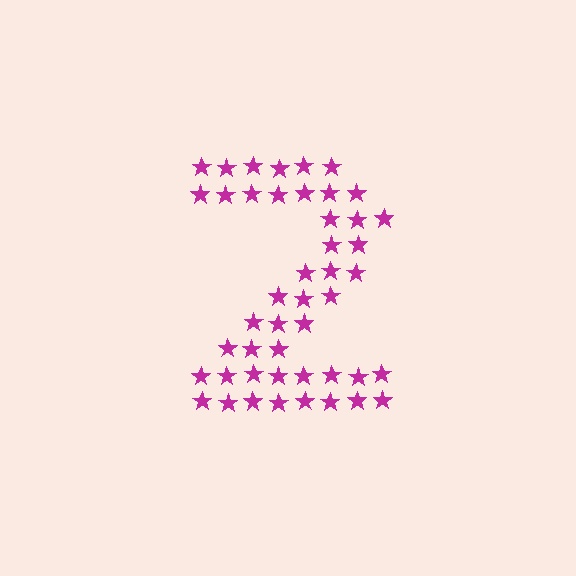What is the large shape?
The large shape is the digit 2.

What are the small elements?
The small elements are stars.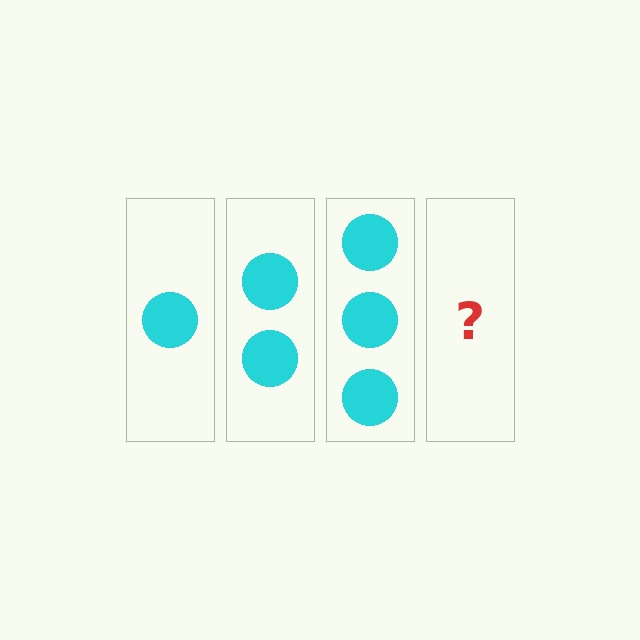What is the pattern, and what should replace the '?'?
The pattern is that each step adds one more circle. The '?' should be 4 circles.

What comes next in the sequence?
The next element should be 4 circles.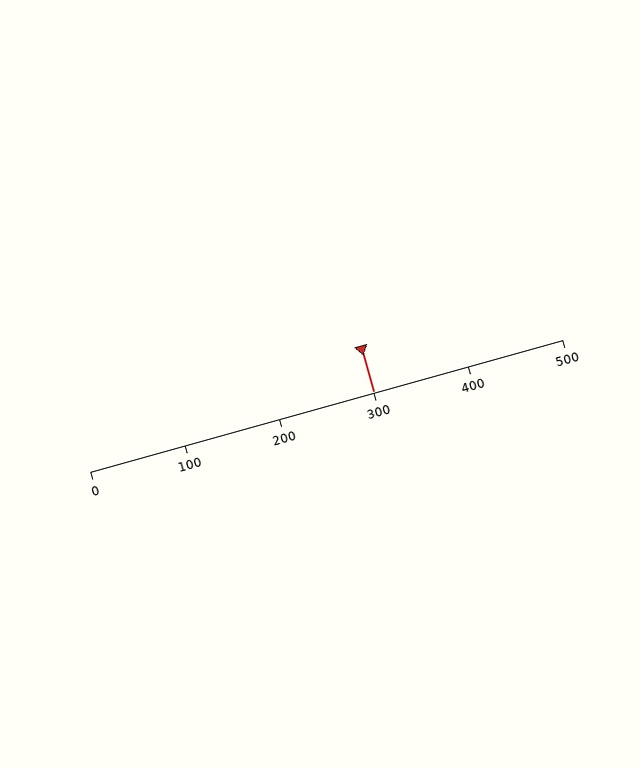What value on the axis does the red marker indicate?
The marker indicates approximately 300.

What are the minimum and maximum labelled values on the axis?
The axis runs from 0 to 500.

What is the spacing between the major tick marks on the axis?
The major ticks are spaced 100 apart.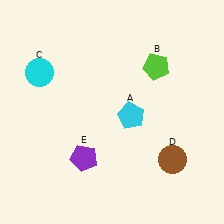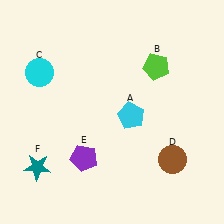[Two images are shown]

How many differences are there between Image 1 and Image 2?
There is 1 difference between the two images.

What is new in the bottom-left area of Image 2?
A teal star (F) was added in the bottom-left area of Image 2.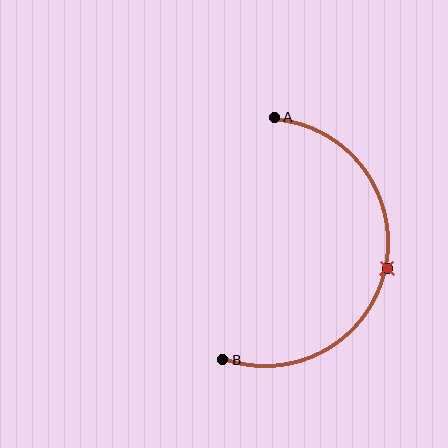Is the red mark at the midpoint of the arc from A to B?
Yes. The red mark lies on the arc at equal arc-length from both A and B — it is the arc midpoint.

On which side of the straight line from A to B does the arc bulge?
The arc bulges to the right of the straight line connecting A and B.